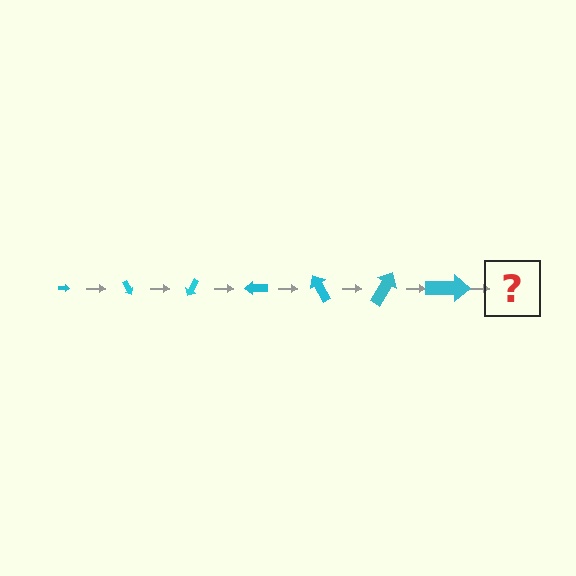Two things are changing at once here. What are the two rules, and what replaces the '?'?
The two rules are that the arrow grows larger each step and it rotates 60 degrees each step. The '?' should be an arrow, larger than the previous one and rotated 420 degrees from the start.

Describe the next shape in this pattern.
It should be an arrow, larger than the previous one and rotated 420 degrees from the start.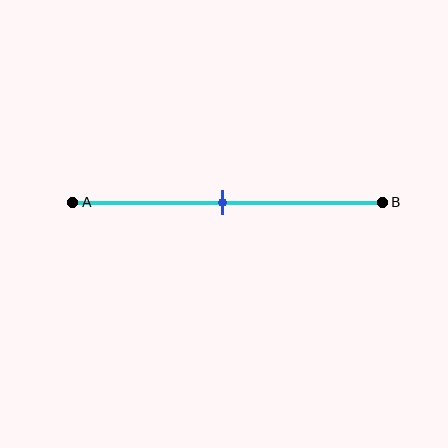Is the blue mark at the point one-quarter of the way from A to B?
No, the mark is at about 50% from A, not at the 25% one-quarter point.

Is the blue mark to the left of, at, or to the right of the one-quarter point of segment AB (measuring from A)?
The blue mark is to the right of the one-quarter point of segment AB.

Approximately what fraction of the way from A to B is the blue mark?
The blue mark is approximately 50% of the way from A to B.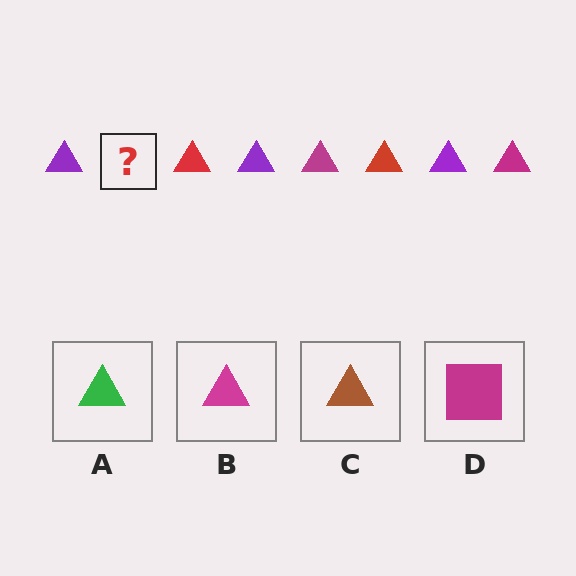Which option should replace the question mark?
Option B.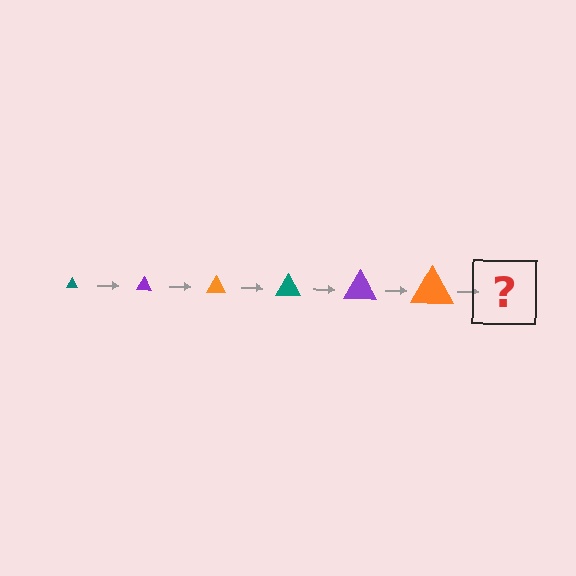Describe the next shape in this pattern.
It should be a teal triangle, larger than the previous one.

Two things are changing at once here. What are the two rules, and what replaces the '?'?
The two rules are that the triangle grows larger each step and the color cycles through teal, purple, and orange. The '?' should be a teal triangle, larger than the previous one.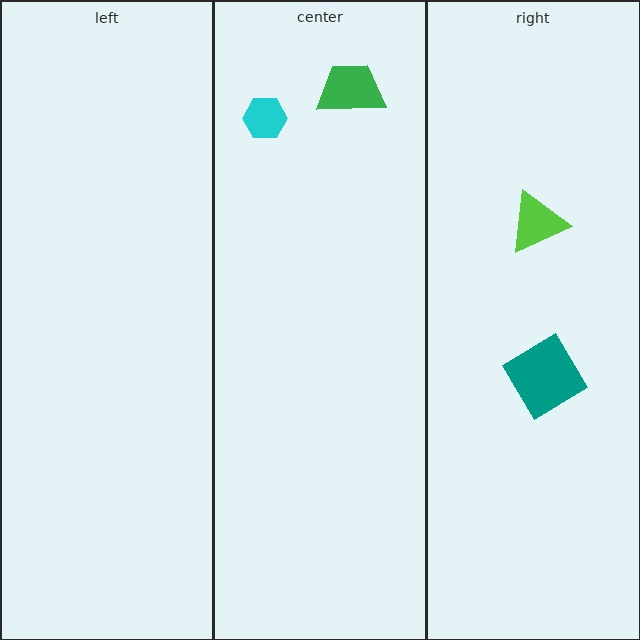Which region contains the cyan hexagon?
The center region.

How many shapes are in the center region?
2.